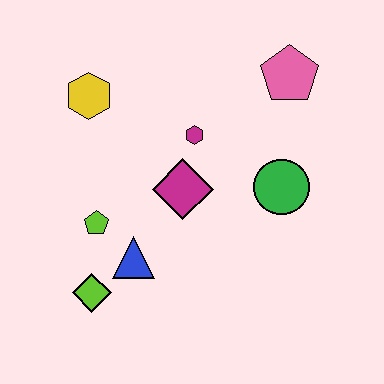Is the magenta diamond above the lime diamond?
Yes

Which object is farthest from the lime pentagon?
The pink pentagon is farthest from the lime pentagon.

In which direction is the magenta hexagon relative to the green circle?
The magenta hexagon is to the left of the green circle.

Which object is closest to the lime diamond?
The blue triangle is closest to the lime diamond.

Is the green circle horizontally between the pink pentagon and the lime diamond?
Yes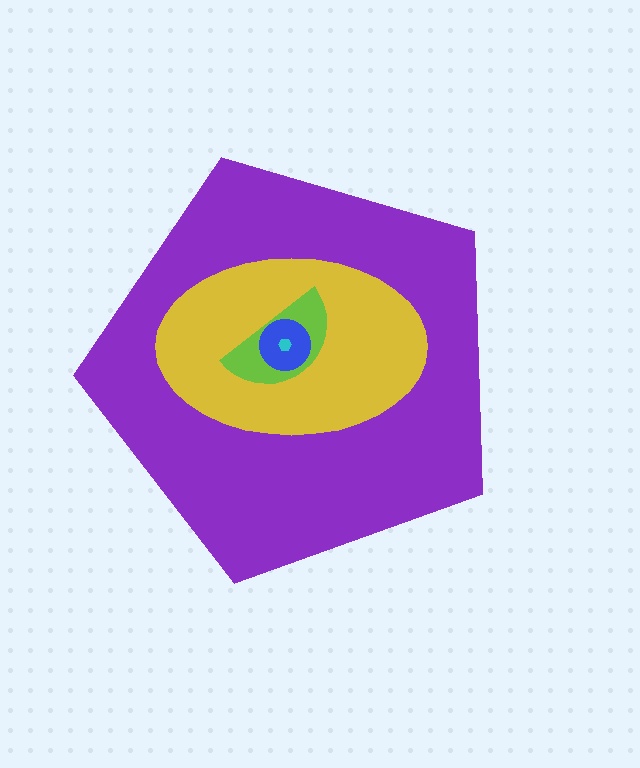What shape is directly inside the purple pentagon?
The yellow ellipse.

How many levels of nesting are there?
5.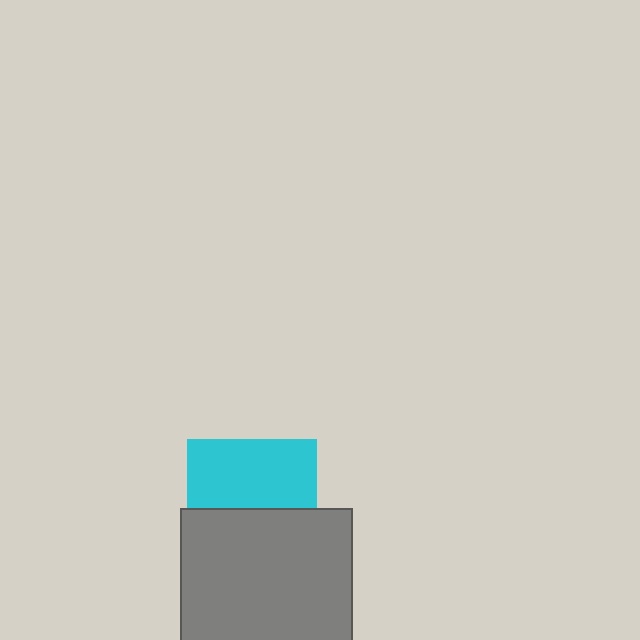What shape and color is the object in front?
The object in front is a gray square.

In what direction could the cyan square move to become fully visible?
The cyan square could move up. That would shift it out from behind the gray square entirely.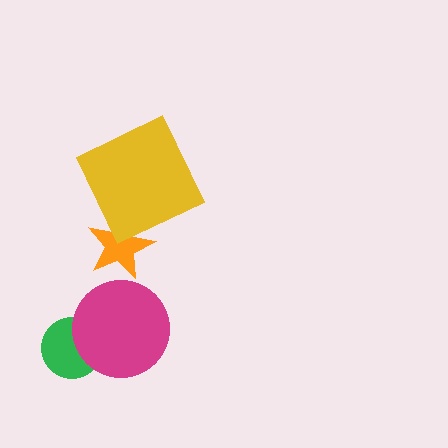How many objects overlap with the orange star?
1 object overlaps with the orange star.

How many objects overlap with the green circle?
1 object overlaps with the green circle.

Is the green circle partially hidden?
Yes, it is partially covered by another shape.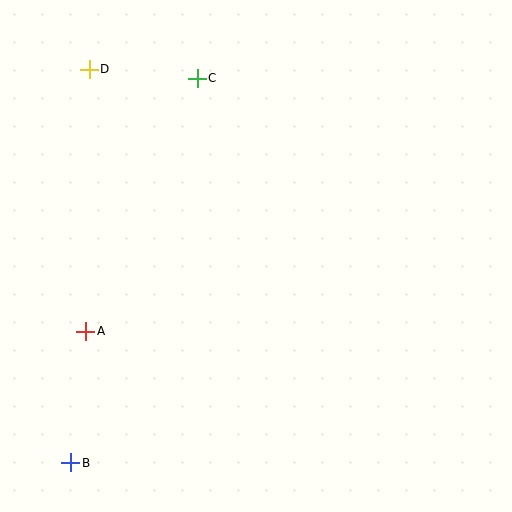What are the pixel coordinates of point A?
Point A is at (86, 331).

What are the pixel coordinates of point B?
Point B is at (71, 463).